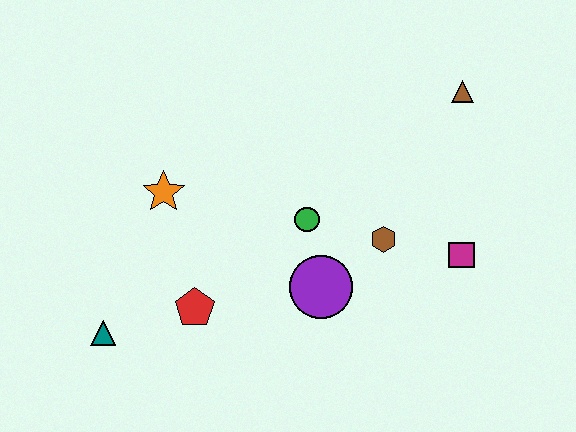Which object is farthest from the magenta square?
The teal triangle is farthest from the magenta square.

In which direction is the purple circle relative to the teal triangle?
The purple circle is to the right of the teal triangle.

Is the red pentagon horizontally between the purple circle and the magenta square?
No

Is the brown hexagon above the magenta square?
Yes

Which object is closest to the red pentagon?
The teal triangle is closest to the red pentagon.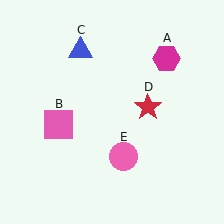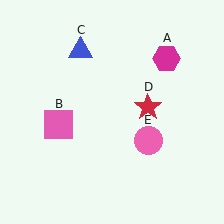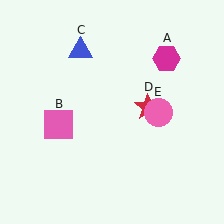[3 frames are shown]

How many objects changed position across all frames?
1 object changed position: pink circle (object E).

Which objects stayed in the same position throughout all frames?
Magenta hexagon (object A) and pink square (object B) and blue triangle (object C) and red star (object D) remained stationary.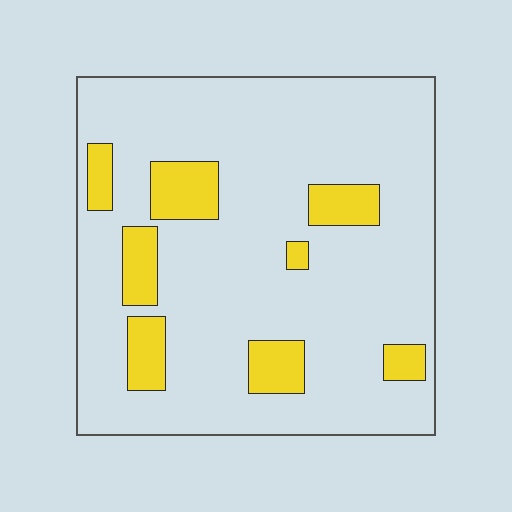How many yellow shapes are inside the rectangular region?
8.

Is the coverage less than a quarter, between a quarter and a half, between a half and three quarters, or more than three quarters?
Less than a quarter.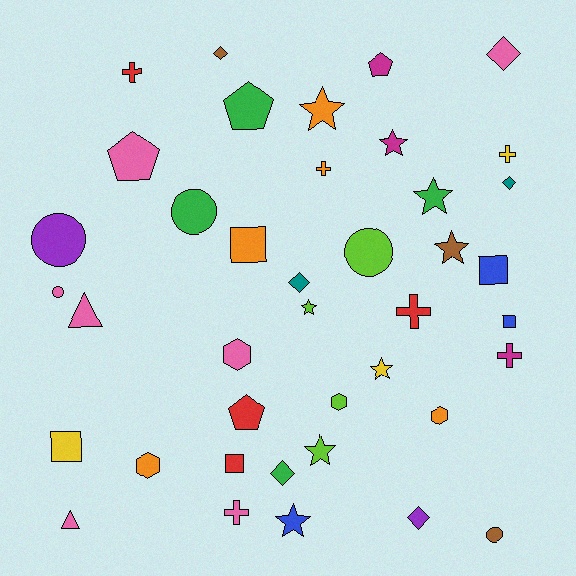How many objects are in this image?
There are 40 objects.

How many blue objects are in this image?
There are 3 blue objects.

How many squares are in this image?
There are 5 squares.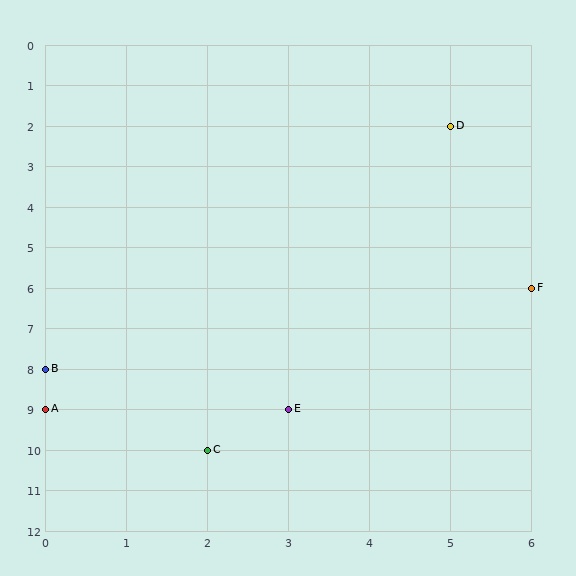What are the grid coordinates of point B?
Point B is at grid coordinates (0, 8).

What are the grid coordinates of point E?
Point E is at grid coordinates (3, 9).